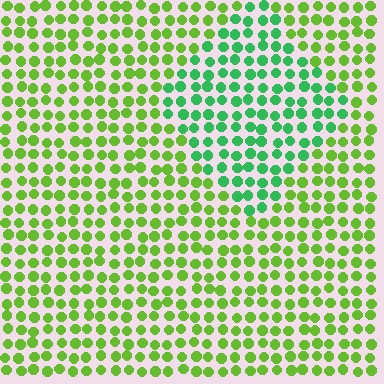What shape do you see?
I see a diamond.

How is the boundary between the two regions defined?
The boundary is defined purely by a slight shift in hue (about 41 degrees). Spacing, size, and orientation are identical on both sides.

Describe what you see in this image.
The image is filled with small lime elements in a uniform arrangement. A diamond-shaped region is visible where the elements are tinted to a slightly different hue, forming a subtle color boundary.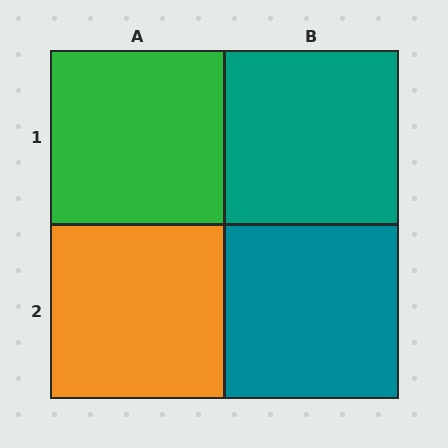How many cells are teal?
2 cells are teal.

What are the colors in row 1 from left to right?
Green, teal.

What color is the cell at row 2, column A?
Orange.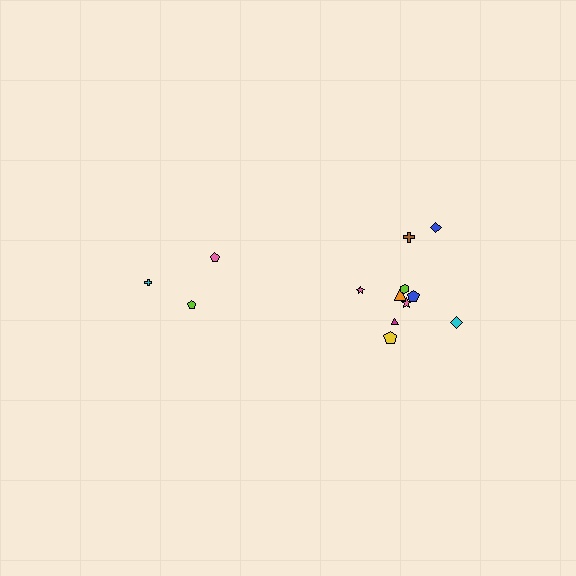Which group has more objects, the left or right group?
The right group.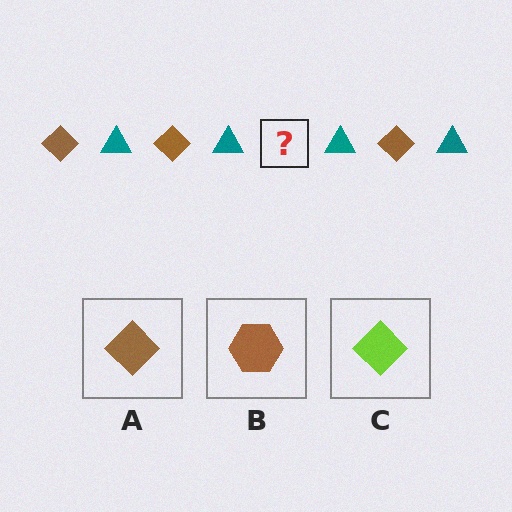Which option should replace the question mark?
Option A.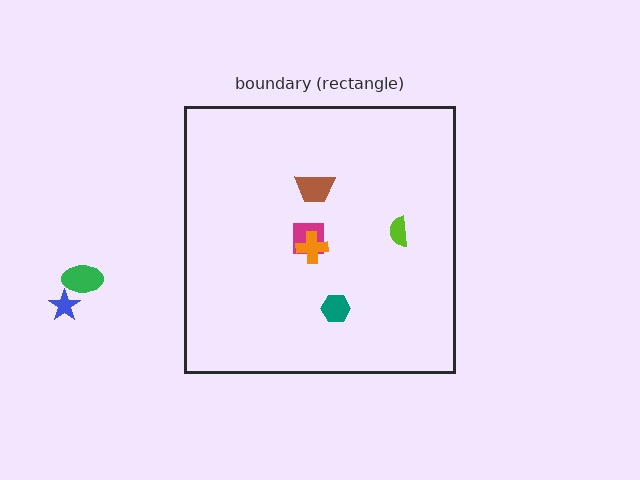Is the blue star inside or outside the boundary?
Outside.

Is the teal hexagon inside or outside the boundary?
Inside.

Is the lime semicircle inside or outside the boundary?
Inside.